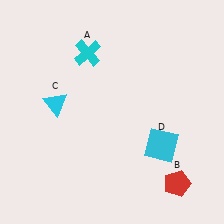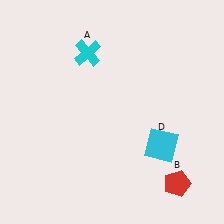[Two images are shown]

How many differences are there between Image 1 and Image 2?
There is 1 difference between the two images.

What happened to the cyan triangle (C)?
The cyan triangle (C) was removed in Image 2. It was in the top-left area of Image 1.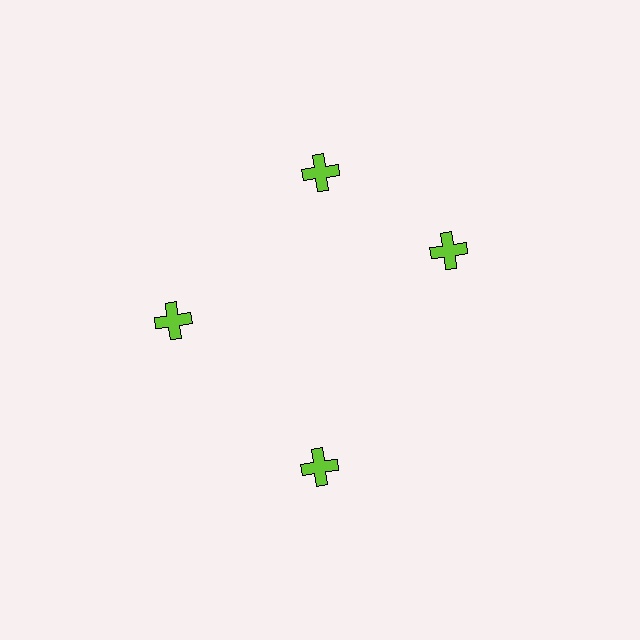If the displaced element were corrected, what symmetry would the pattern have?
It would have 4-fold rotational symmetry — the pattern would map onto itself every 90 degrees.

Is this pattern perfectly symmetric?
No. The 4 lime crosses are arranged in a ring, but one element near the 3 o'clock position is rotated out of alignment along the ring, breaking the 4-fold rotational symmetry.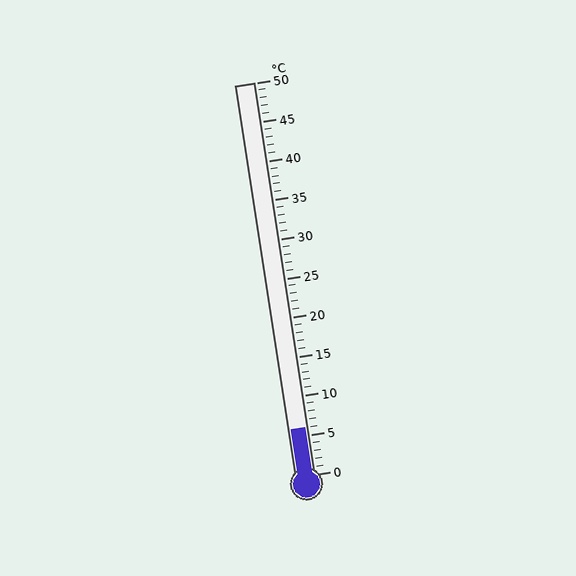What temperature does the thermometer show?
The thermometer shows approximately 6°C.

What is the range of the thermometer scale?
The thermometer scale ranges from 0°C to 50°C.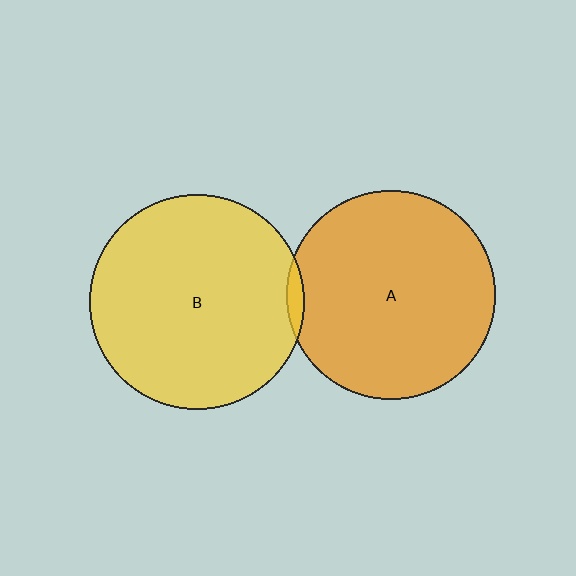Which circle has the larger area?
Circle B (yellow).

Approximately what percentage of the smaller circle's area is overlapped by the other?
Approximately 5%.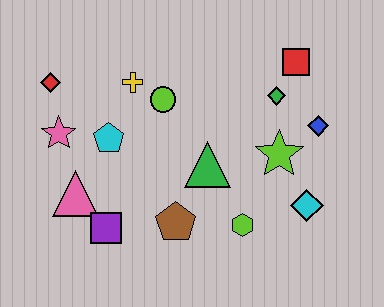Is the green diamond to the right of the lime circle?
Yes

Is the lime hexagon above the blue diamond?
No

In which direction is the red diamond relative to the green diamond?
The red diamond is to the left of the green diamond.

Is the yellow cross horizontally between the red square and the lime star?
No